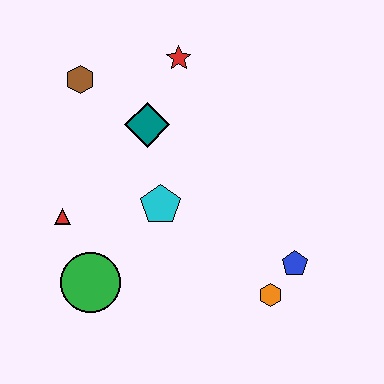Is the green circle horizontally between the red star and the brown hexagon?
Yes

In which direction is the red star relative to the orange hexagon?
The red star is above the orange hexagon.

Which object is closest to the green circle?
The red triangle is closest to the green circle.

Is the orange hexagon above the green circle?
No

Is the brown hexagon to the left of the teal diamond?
Yes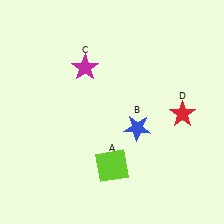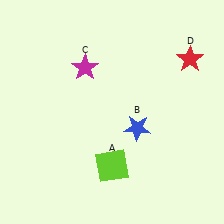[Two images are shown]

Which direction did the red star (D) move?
The red star (D) moved up.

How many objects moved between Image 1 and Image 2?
1 object moved between the two images.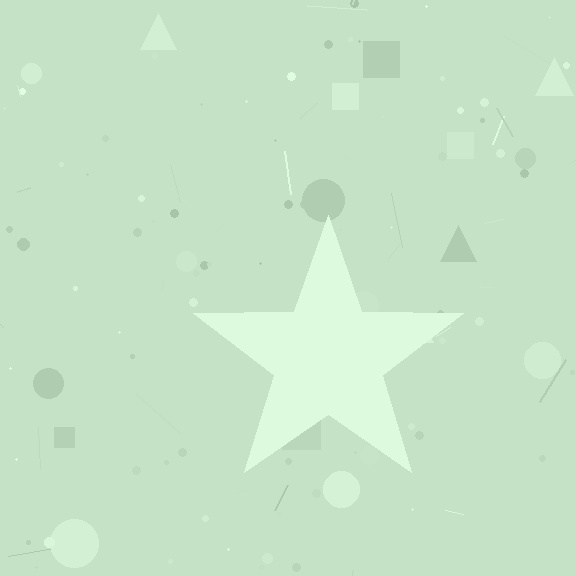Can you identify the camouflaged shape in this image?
The camouflaged shape is a star.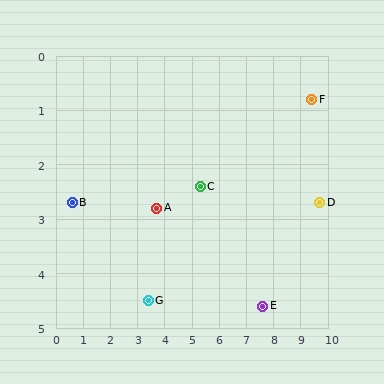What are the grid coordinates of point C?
Point C is at approximately (5.3, 2.4).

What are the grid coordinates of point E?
Point E is at approximately (7.6, 4.6).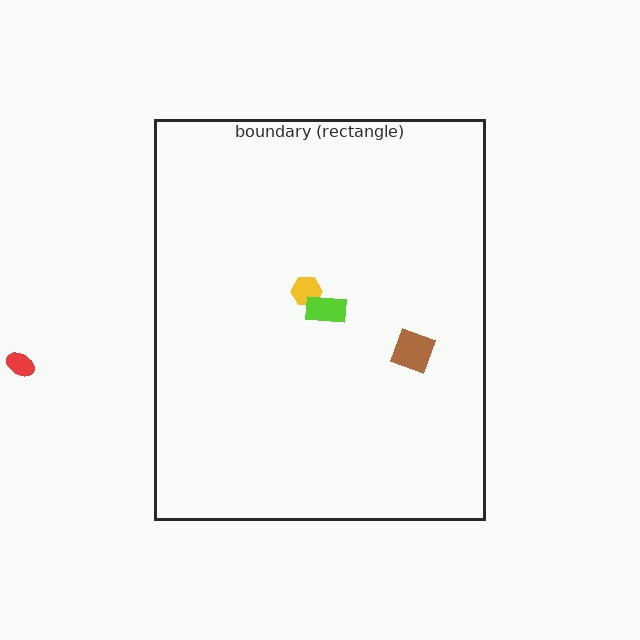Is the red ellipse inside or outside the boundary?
Outside.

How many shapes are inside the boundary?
3 inside, 1 outside.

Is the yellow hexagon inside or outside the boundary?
Inside.